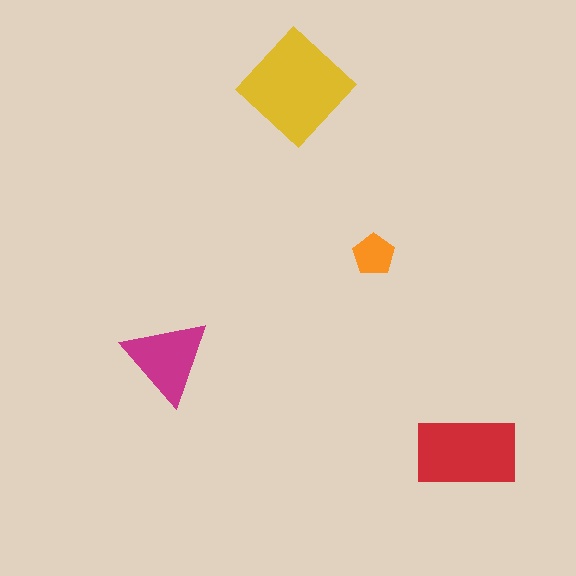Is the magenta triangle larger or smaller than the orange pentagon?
Larger.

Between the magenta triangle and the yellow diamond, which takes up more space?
The yellow diamond.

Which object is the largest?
The yellow diamond.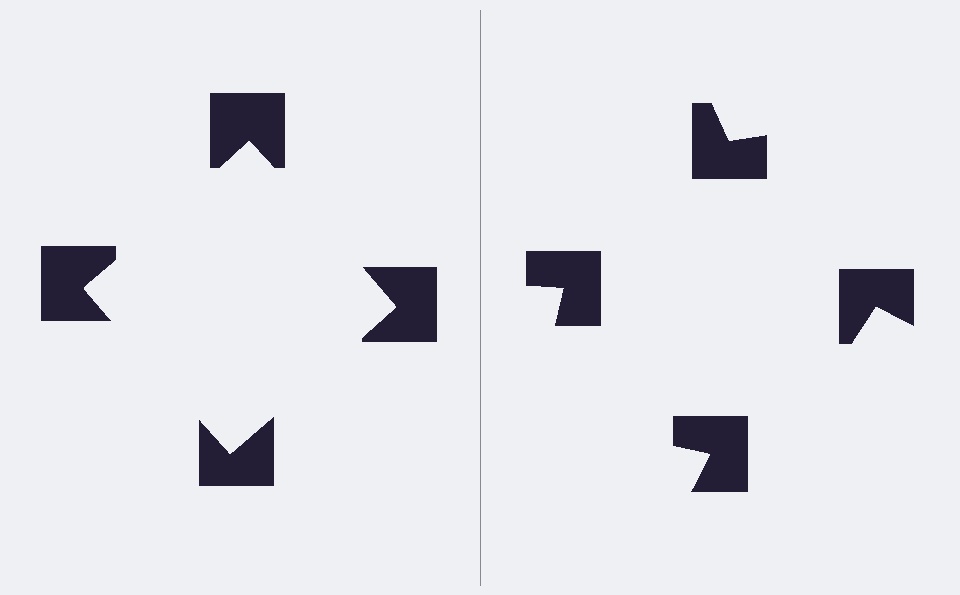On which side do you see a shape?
An illusory square appears on the left side. On the right side the wedge cuts are rotated, so no coherent shape forms.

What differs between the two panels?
The notched squares are positioned identically on both sides; only the wedge orientations differ. On the left they align to a square; on the right they are misaligned.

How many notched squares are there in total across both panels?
8 — 4 on each side.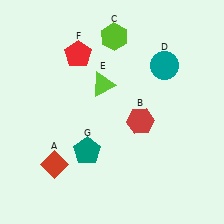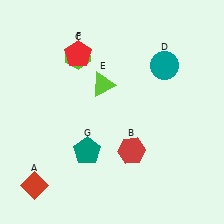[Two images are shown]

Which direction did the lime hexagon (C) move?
The lime hexagon (C) moved left.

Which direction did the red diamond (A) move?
The red diamond (A) moved down.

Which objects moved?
The objects that moved are: the red diamond (A), the red hexagon (B), the lime hexagon (C).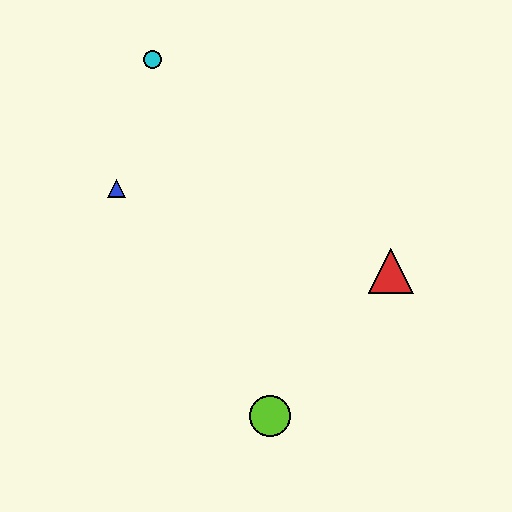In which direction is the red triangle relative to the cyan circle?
The red triangle is to the right of the cyan circle.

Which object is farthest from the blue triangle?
The red triangle is farthest from the blue triangle.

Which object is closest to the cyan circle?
The blue triangle is closest to the cyan circle.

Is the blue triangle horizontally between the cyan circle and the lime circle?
No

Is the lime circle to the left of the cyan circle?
No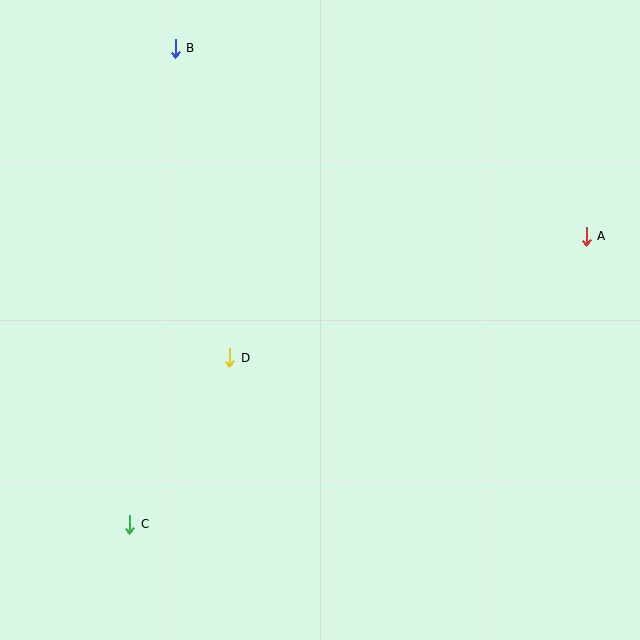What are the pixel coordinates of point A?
Point A is at (586, 236).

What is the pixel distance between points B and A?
The distance between B and A is 452 pixels.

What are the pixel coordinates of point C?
Point C is at (130, 524).